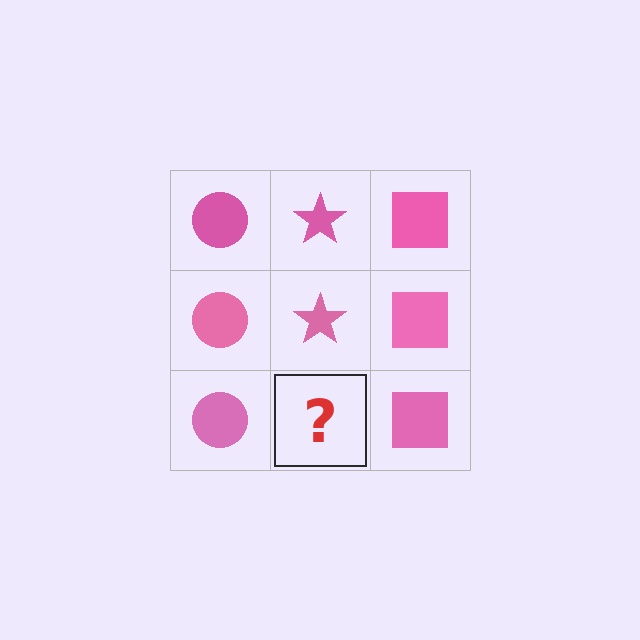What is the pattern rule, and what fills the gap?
The rule is that each column has a consistent shape. The gap should be filled with a pink star.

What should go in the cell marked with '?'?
The missing cell should contain a pink star.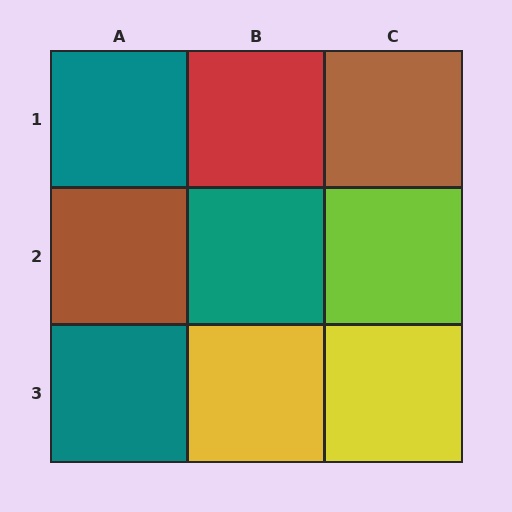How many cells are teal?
3 cells are teal.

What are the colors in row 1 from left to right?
Teal, red, brown.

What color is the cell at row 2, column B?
Teal.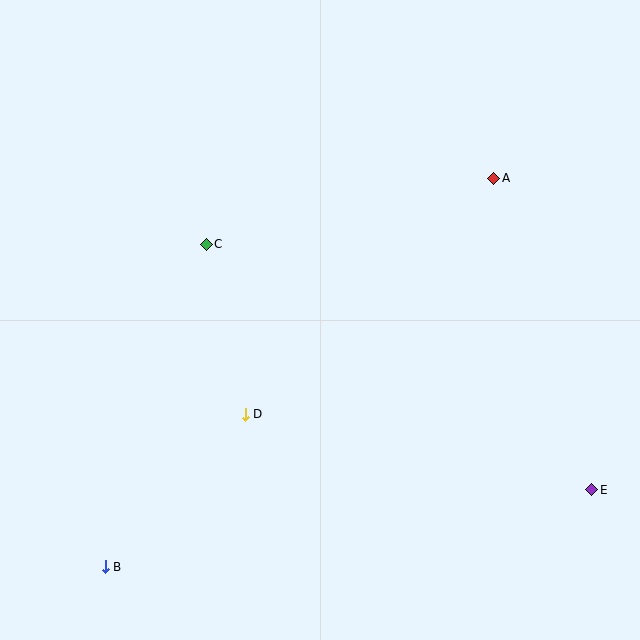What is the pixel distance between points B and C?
The distance between B and C is 338 pixels.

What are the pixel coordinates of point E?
Point E is at (592, 490).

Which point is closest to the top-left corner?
Point C is closest to the top-left corner.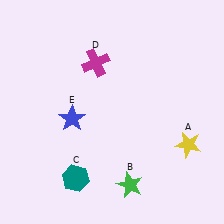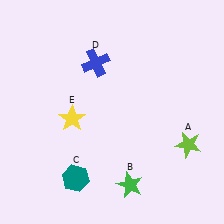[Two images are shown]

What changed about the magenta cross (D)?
In Image 1, D is magenta. In Image 2, it changed to blue.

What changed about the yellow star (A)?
In Image 1, A is yellow. In Image 2, it changed to lime.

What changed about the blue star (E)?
In Image 1, E is blue. In Image 2, it changed to yellow.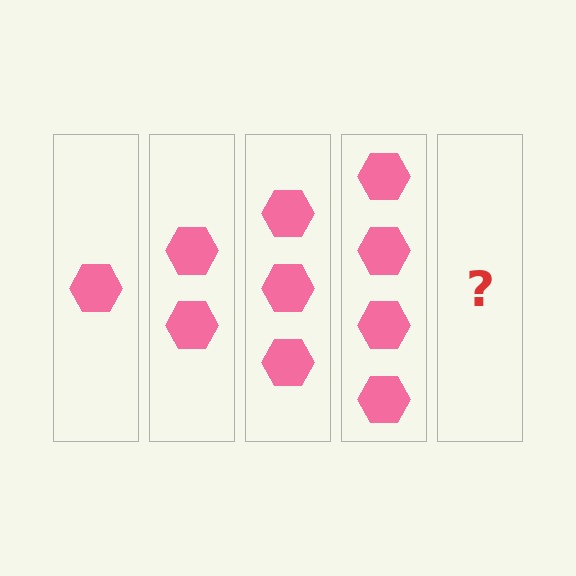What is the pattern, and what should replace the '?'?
The pattern is that each step adds one more hexagon. The '?' should be 5 hexagons.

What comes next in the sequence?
The next element should be 5 hexagons.